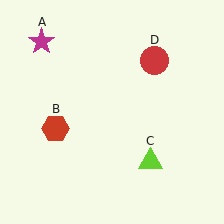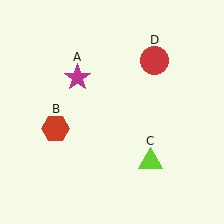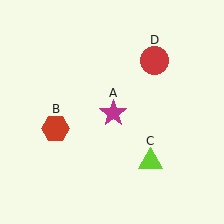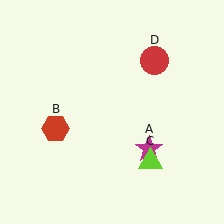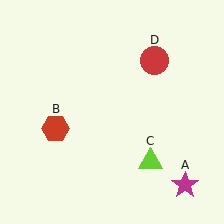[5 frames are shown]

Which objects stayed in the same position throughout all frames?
Red hexagon (object B) and lime triangle (object C) and red circle (object D) remained stationary.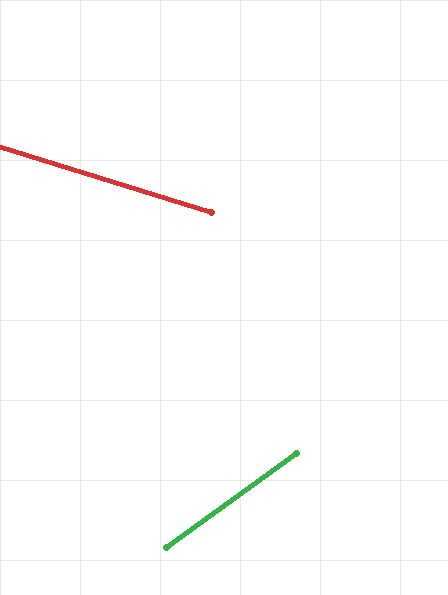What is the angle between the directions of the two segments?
Approximately 53 degrees.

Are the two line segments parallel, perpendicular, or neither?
Neither parallel nor perpendicular — they differ by about 53°.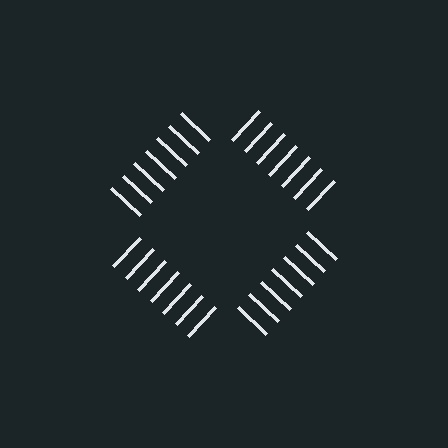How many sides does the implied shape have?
4 sides — the line-ends trace a square.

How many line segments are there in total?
28 — 7 along each of the 4 edges.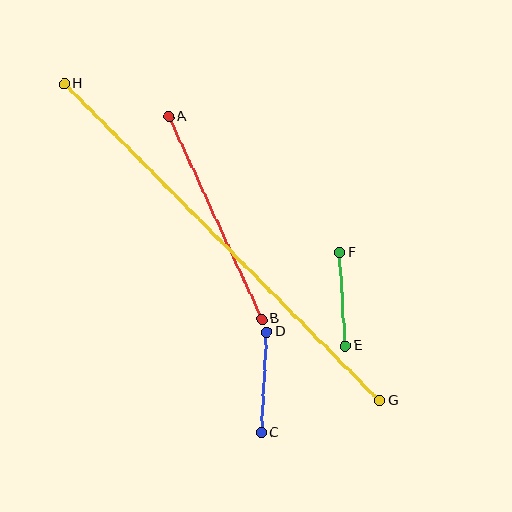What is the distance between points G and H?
The distance is approximately 447 pixels.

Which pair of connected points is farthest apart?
Points G and H are farthest apart.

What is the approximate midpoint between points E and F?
The midpoint is at approximately (342, 299) pixels.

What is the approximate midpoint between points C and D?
The midpoint is at approximately (264, 382) pixels.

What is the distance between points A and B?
The distance is approximately 223 pixels.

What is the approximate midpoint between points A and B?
The midpoint is at approximately (215, 218) pixels.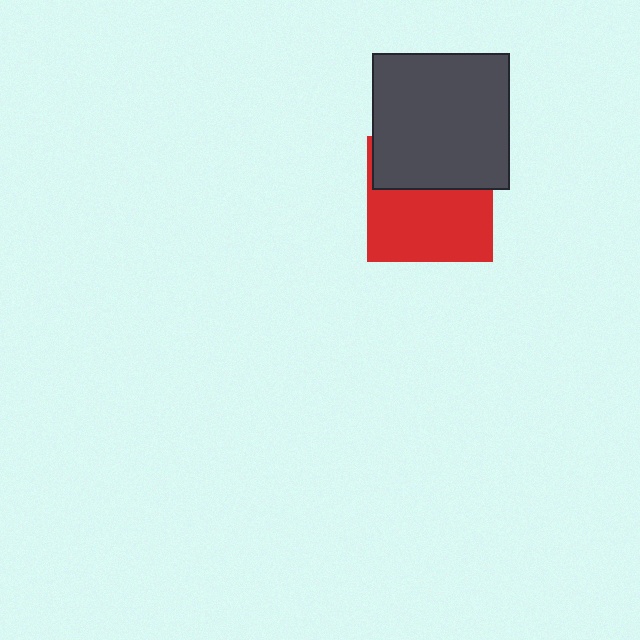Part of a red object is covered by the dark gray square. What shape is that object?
It is a square.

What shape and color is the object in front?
The object in front is a dark gray square.